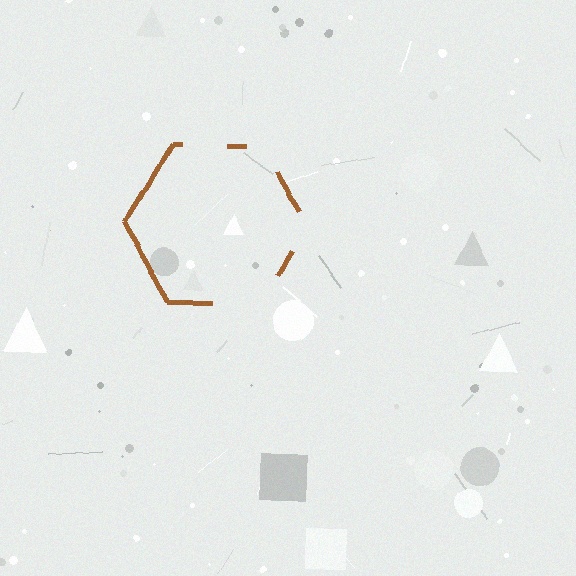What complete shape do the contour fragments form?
The contour fragments form a hexagon.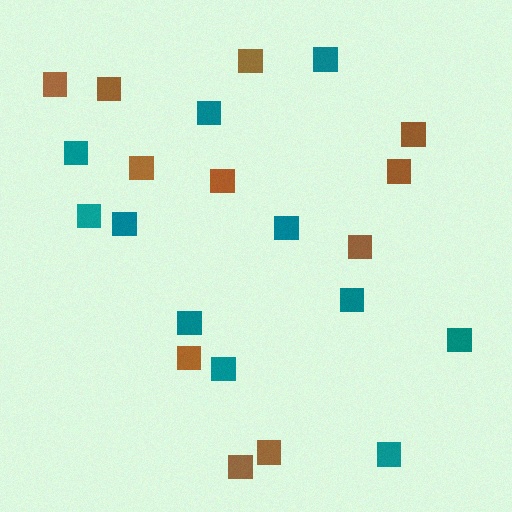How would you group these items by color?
There are 2 groups: one group of brown squares (11) and one group of teal squares (11).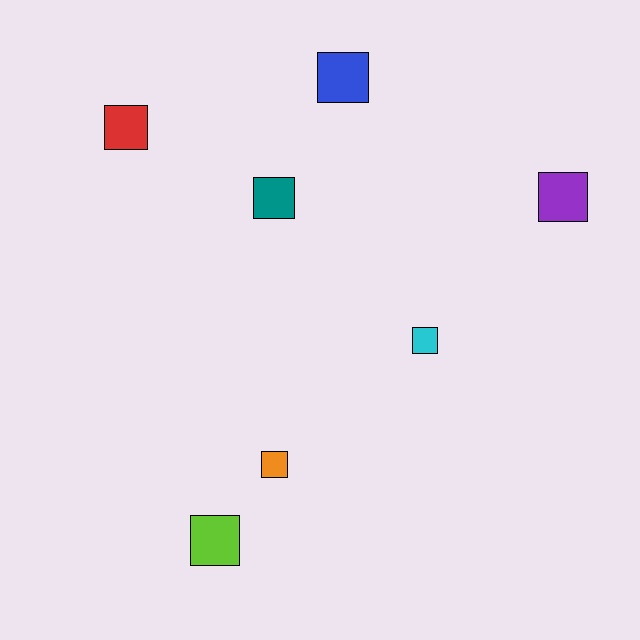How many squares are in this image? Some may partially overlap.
There are 7 squares.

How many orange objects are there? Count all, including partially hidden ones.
There is 1 orange object.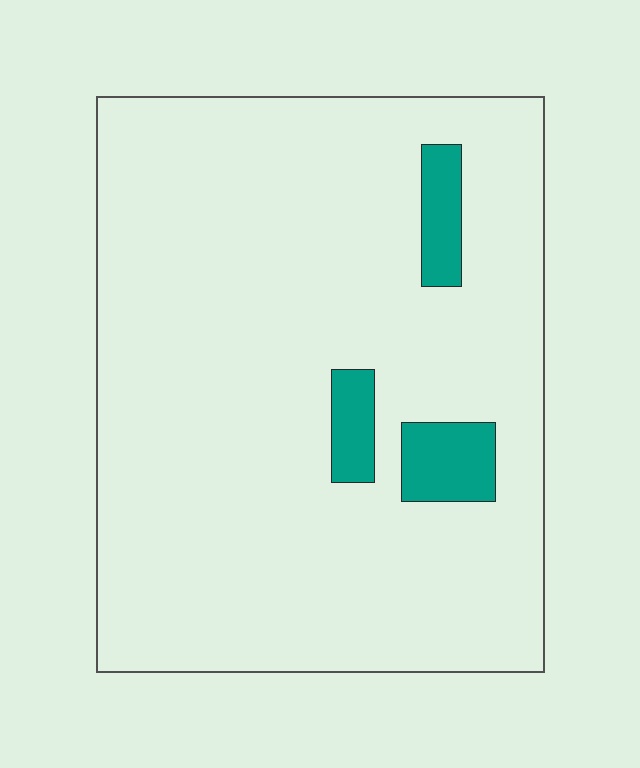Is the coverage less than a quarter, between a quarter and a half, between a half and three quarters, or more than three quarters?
Less than a quarter.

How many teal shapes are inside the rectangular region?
3.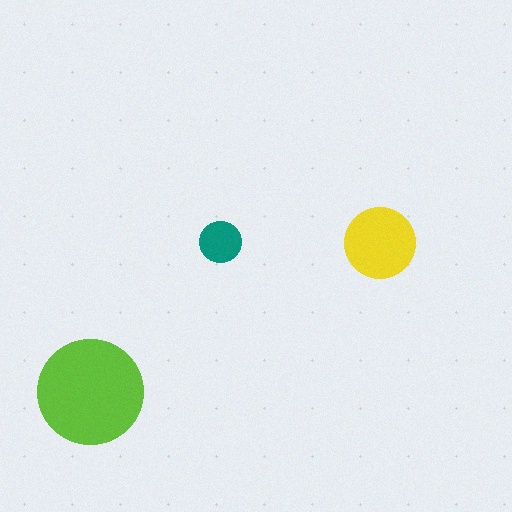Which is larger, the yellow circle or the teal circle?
The yellow one.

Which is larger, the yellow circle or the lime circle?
The lime one.